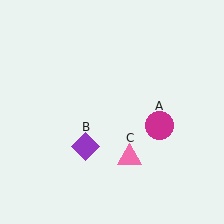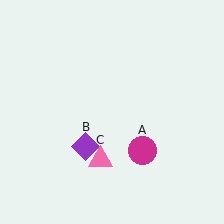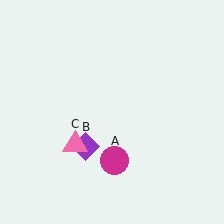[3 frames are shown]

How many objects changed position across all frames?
2 objects changed position: magenta circle (object A), pink triangle (object C).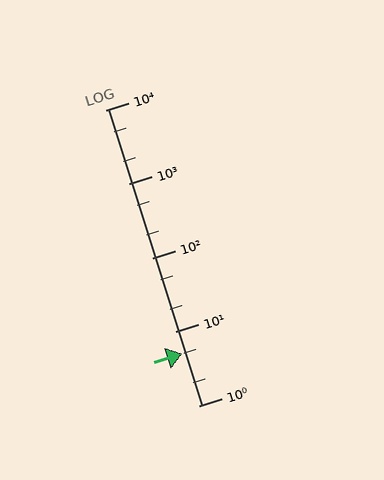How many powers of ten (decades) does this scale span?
The scale spans 4 decades, from 1 to 10000.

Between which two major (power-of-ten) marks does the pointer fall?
The pointer is between 1 and 10.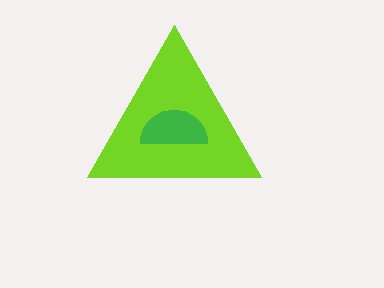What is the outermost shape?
The lime triangle.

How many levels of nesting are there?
2.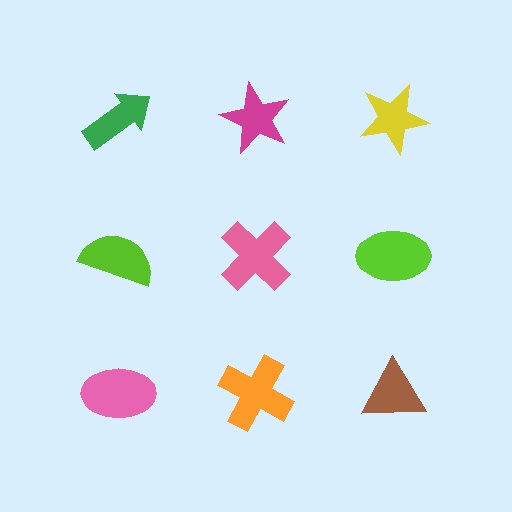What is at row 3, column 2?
An orange cross.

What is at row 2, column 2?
A pink cross.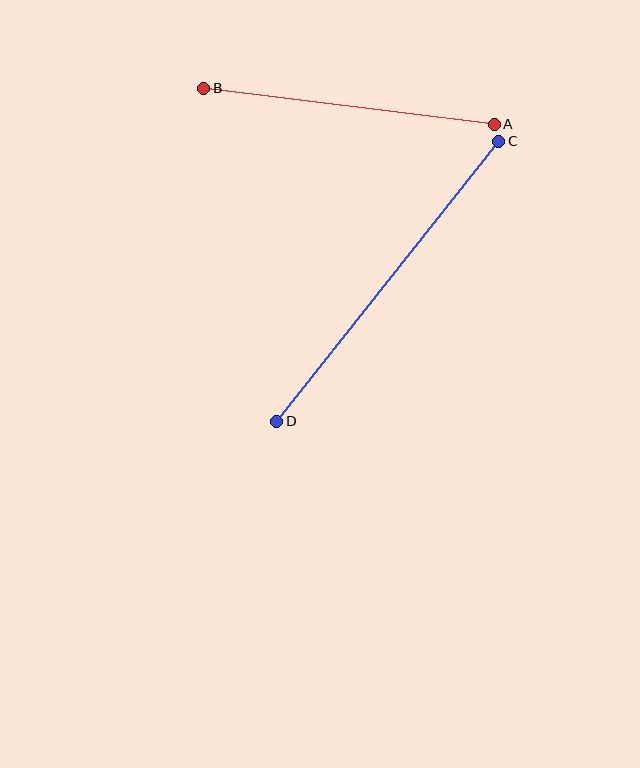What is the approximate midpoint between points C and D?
The midpoint is at approximately (388, 281) pixels.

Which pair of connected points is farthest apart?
Points C and D are farthest apart.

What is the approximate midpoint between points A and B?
The midpoint is at approximately (349, 106) pixels.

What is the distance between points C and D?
The distance is approximately 357 pixels.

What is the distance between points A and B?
The distance is approximately 293 pixels.